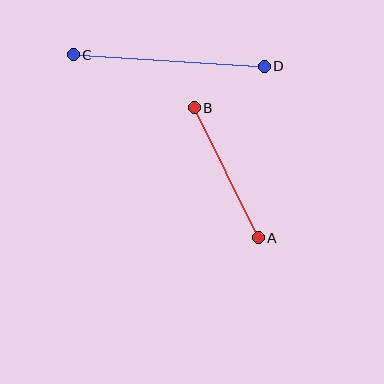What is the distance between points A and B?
The distance is approximately 145 pixels.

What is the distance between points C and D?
The distance is approximately 192 pixels.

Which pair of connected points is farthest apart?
Points C and D are farthest apart.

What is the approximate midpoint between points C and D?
The midpoint is at approximately (169, 61) pixels.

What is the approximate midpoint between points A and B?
The midpoint is at approximately (226, 173) pixels.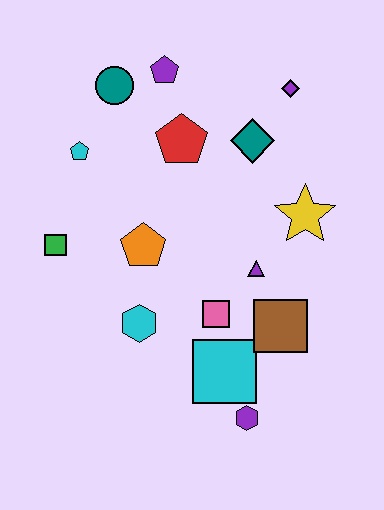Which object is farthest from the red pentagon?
The purple hexagon is farthest from the red pentagon.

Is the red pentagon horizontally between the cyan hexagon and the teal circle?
No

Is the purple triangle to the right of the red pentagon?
Yes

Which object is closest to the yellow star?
The purple triangle is closest to the yellow star.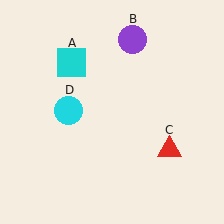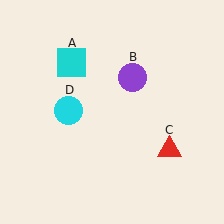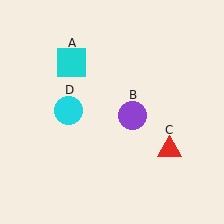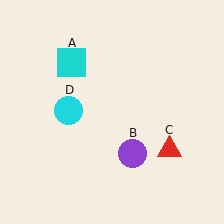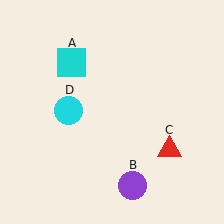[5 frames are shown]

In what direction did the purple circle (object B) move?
The purple circle (object B) moved down.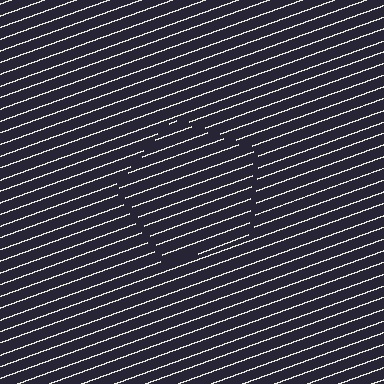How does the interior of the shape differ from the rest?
The interior of the shape contains the same grating, shifted by half a period — the contour is defined by the phase discontinuity where line-ends from the inner and outer gratings abut.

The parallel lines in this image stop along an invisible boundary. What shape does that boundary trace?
An illusory pentagon. The interior of the shape contains the same grating, shifted by half a period — the contour is defined by the phase discontinuity where line-ends from the inner and outer gratings abut.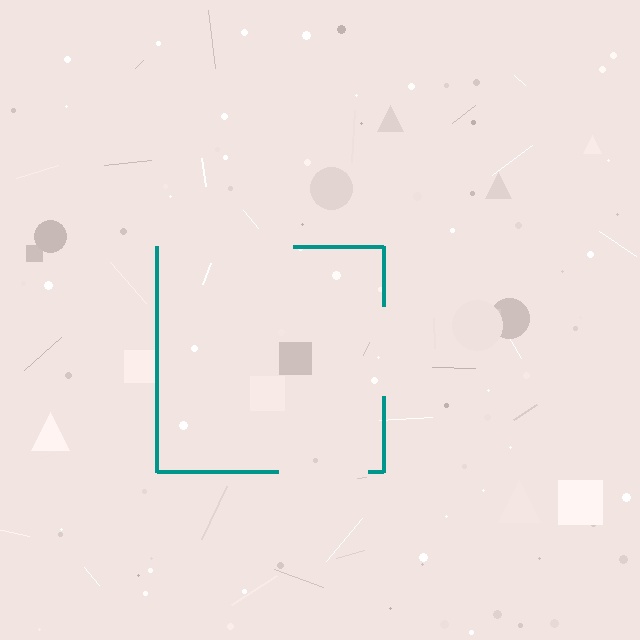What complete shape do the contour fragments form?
The contour fragments form a square.